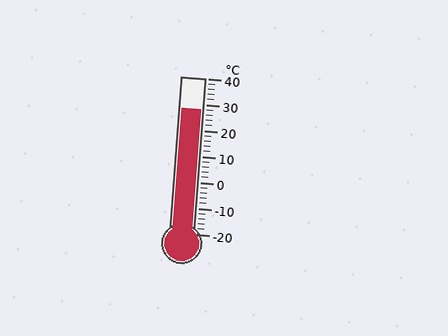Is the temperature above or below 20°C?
The temperature is above 20°C.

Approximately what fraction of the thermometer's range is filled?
The thermometer is filled to approximately 80% of its range.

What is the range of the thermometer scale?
The thermometer scale ranges from -20°C to 40°C.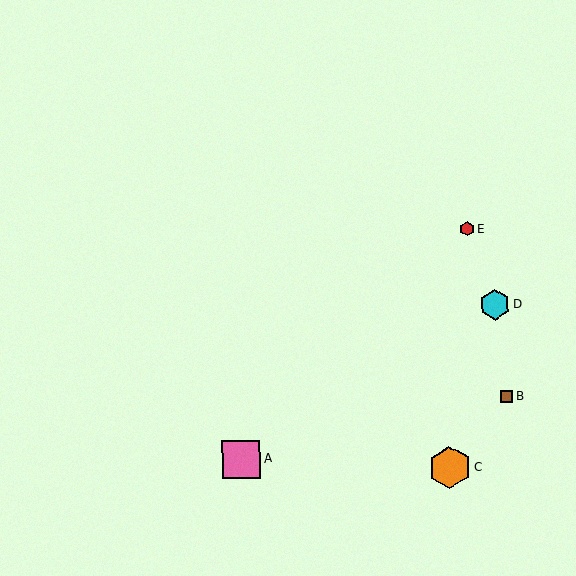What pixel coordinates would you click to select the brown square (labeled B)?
Click at (507, 397) to select the brown square B.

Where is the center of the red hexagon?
The center of the red hexagon is at (467, 229).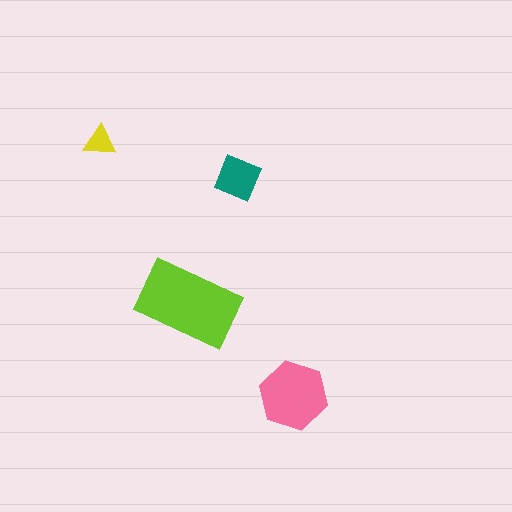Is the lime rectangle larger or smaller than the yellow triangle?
Larger.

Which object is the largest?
The lime rectangle.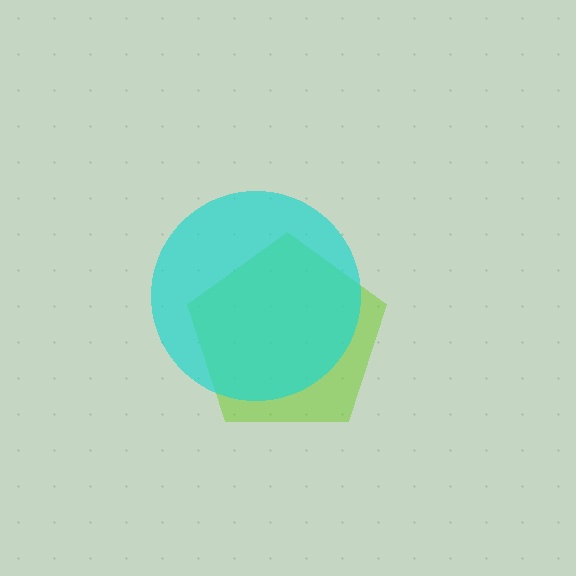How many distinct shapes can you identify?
There are 2 distinct shapes: a lime pentagon, a cyan circle.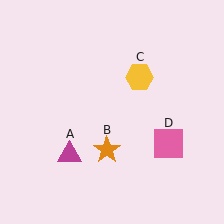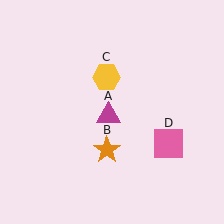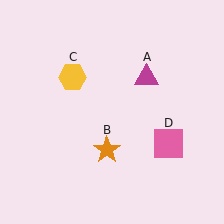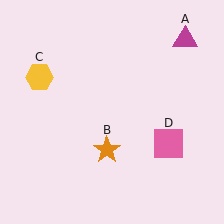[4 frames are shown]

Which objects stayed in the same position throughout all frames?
Orange star (object B) and pink square (object D) remained stationary.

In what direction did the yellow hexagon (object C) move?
The yellow hexagon (object C) moved left.